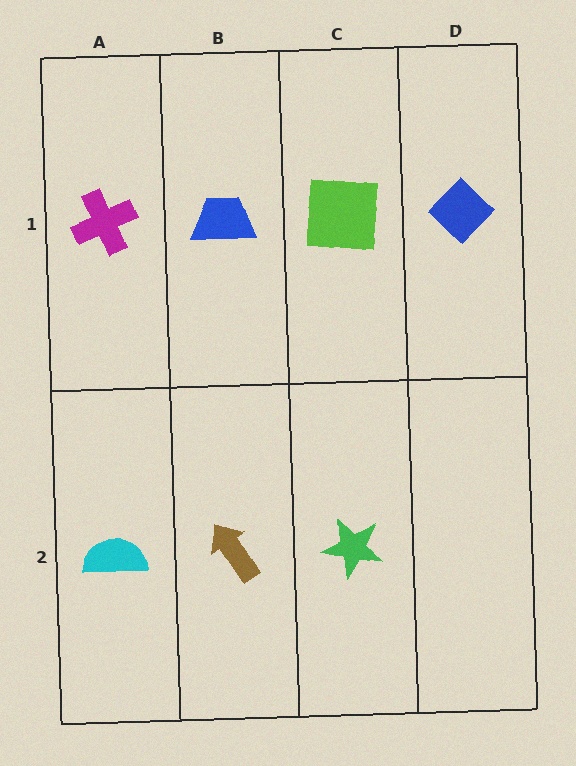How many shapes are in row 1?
4 shapes.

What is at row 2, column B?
A brown arrow.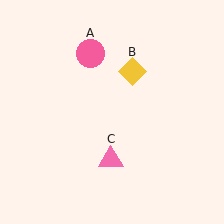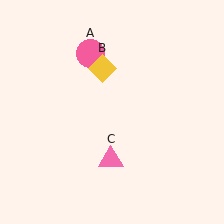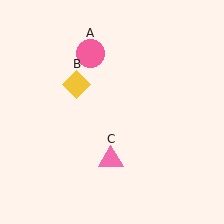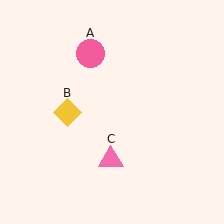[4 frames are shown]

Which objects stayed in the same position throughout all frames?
Pink circle (object A) and pink triangle (object C) remained stationary.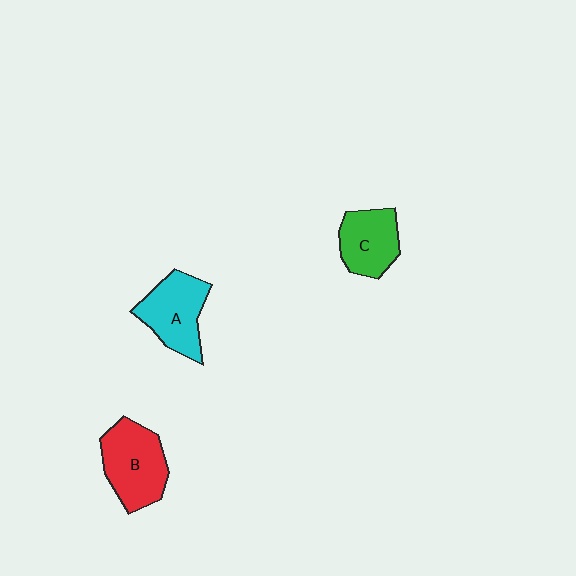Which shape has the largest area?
Shape B (red).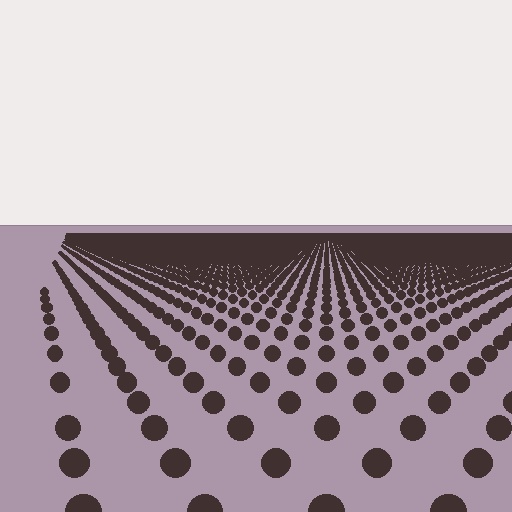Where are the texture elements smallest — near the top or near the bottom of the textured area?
Near the top.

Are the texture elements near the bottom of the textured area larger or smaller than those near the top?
Larger. Near the bottom, elements are closer to the viewer and appear at a bigger on-screen size.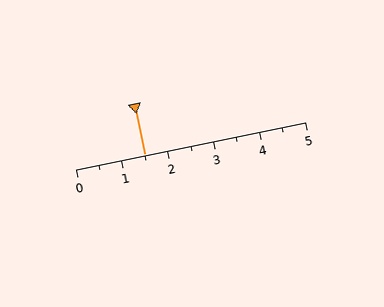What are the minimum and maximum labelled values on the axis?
The axis runs from 0 to 5.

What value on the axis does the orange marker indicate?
The marker indicates approximately 1.5.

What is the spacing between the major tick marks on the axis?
The major ticks are spaced 1 apart.